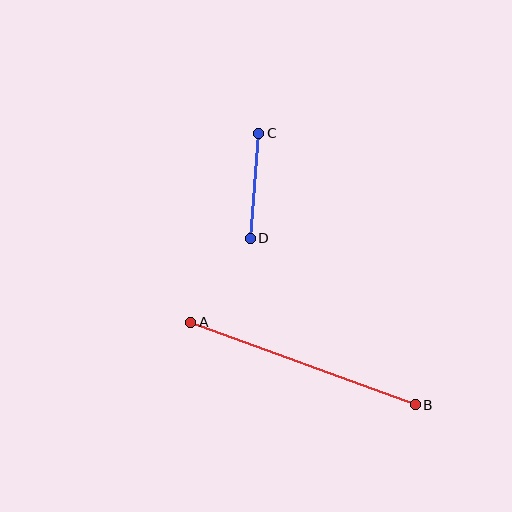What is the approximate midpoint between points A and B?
The midpoint is at approximately (303, 363) pixels.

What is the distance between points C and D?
The distance is approximately 105 pixels.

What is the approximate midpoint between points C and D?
The midpoint is at approximately (254, 186) pixels.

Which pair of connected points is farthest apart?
Points A and B are farthest apart.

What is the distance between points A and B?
The distance is approximately 239 pixels.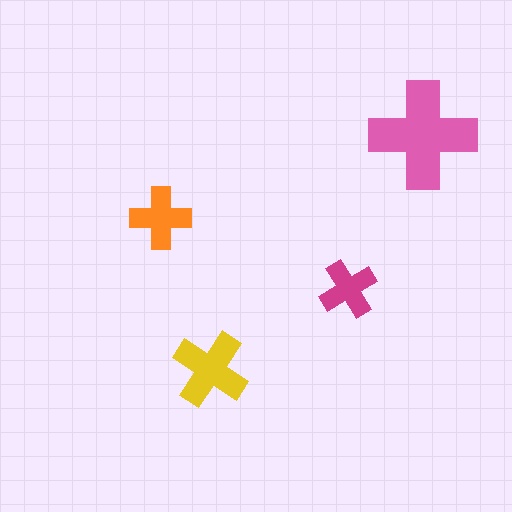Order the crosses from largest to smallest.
the pink one, the yellow one, the orange one, the magenta one.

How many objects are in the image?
There are 4 objects in the image.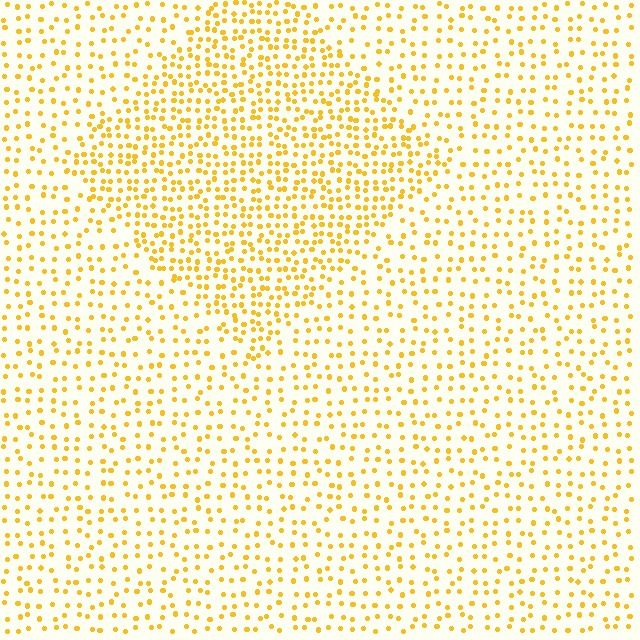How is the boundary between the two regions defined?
The boundary is defined by a change in element density (approximately 1.8x ratio). All elements are the same color, size, and shape.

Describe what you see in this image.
The image contains small yellow elements arranged at two different densities. A diamond-shaped region is visible where the elements are more densely packed than the surrounding area.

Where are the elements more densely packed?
The elements are more densely packed inside the diamond boundary.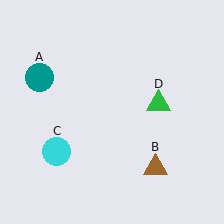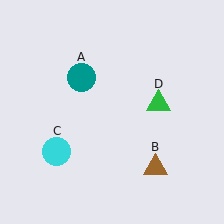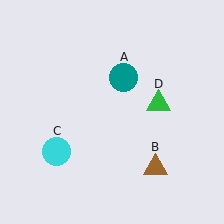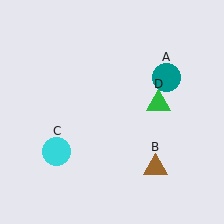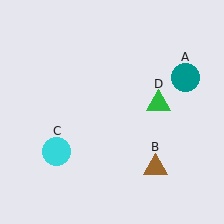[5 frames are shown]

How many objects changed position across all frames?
1 object changed position: teal circle (object A).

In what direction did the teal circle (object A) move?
The teal circle (object A) moved right.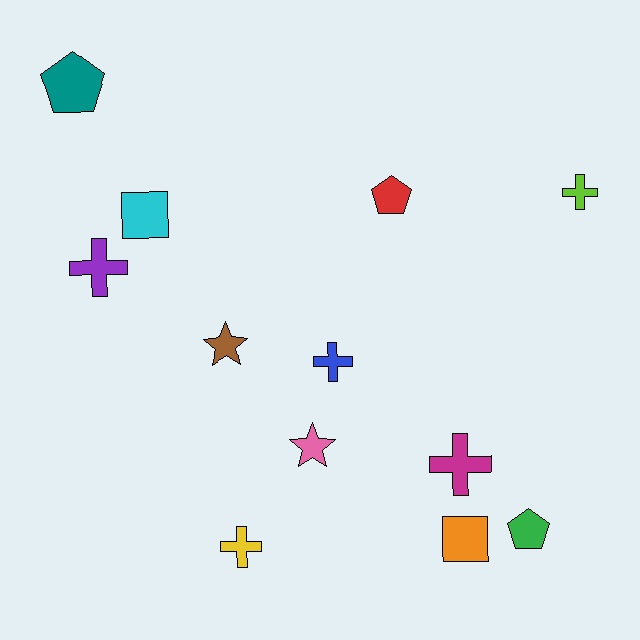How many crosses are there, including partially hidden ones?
There are 5 crosses.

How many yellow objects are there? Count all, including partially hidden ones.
There is 1 yellow object.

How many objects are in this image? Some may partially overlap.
There are 12 objects.